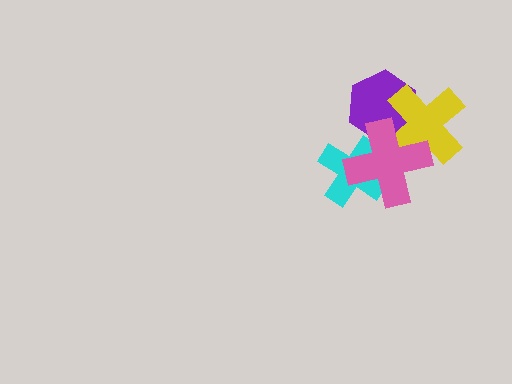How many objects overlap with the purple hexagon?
2 objects overlap with the purple hexagon.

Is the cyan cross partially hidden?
Yes, it is partially covered by another shape.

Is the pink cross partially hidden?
No, no other shape covers it.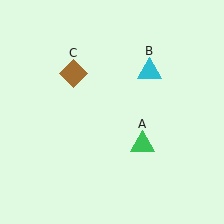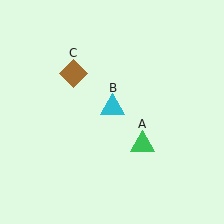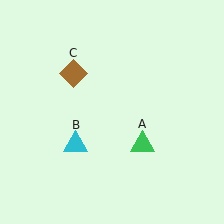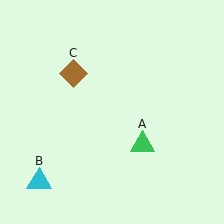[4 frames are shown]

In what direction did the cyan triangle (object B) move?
The cyan triangle (object B) moved down and to the left.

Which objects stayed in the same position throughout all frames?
Green triangle (object A) and brown diamond (object C) remained stationary.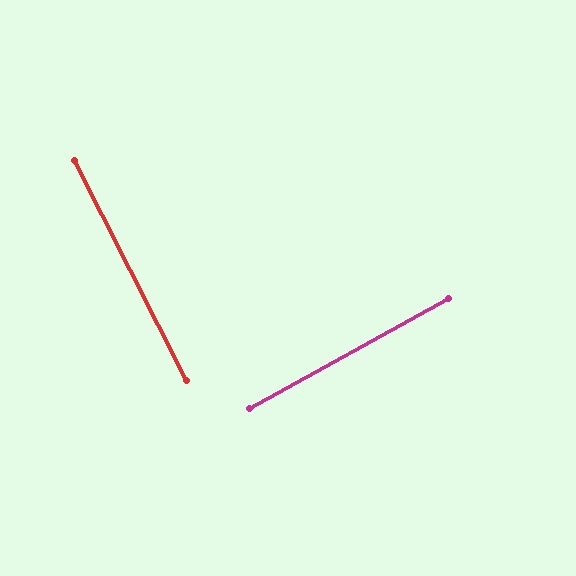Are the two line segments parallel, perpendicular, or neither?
Perpendicular — they meet at approximately 88°.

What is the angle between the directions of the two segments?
Approximately 88 degrees.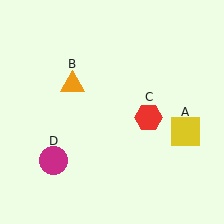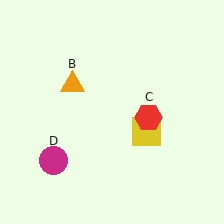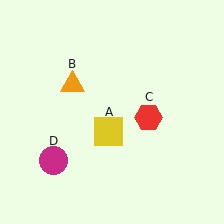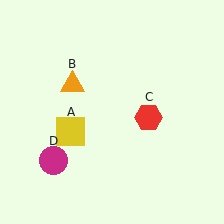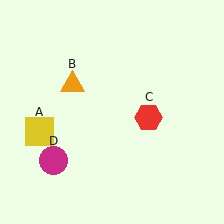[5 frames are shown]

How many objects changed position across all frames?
1 object changed position: yellow square (object A).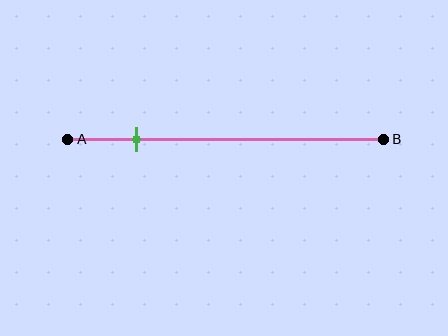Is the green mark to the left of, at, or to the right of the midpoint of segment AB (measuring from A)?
The green mark is to the left of the midpoint of segment AB.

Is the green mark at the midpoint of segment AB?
No, the mark is at about 20% from A, not at the 50% midpoint.